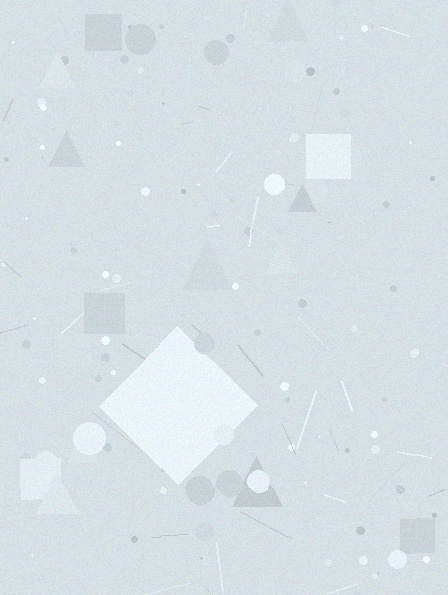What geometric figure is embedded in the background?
A diamond is embedded in the background.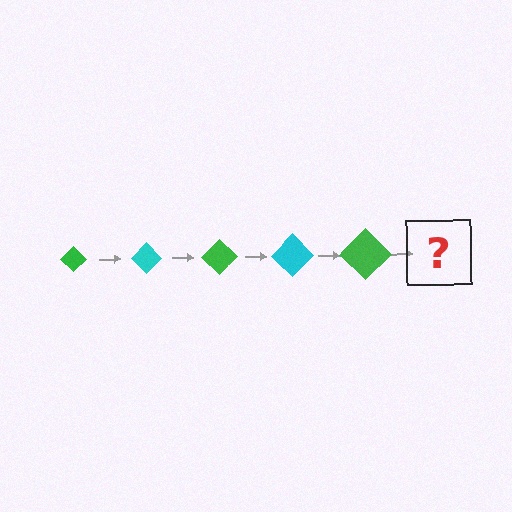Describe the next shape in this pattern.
It should be a cyan diamond, larger than the previous one.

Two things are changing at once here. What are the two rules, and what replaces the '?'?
The two rules are that the diamond grows larger each step and the color cycles through green and cyan. The '?' should be a cyan diamond, larger than the previous one.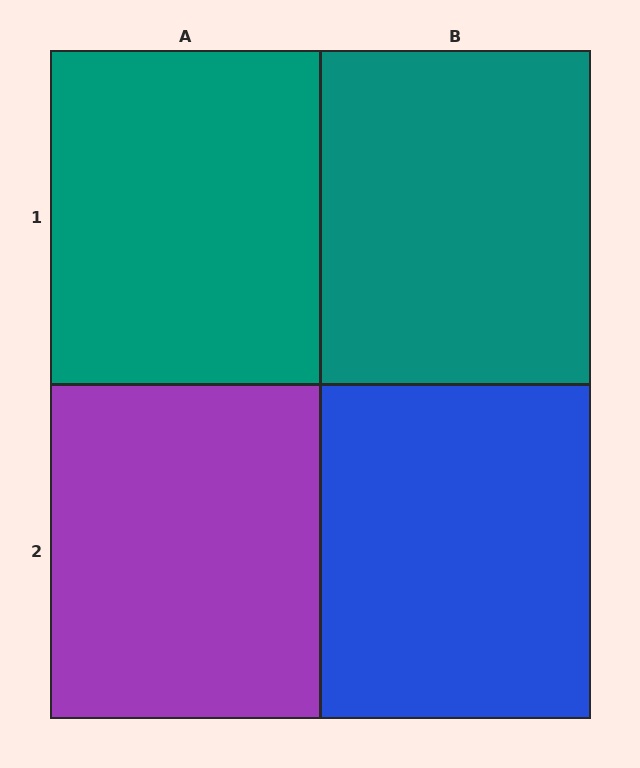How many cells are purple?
1 cell is purple.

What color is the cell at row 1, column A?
Teal.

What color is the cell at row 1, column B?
Teal.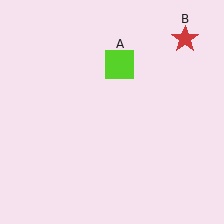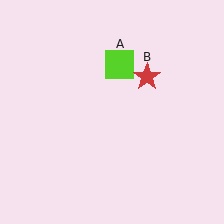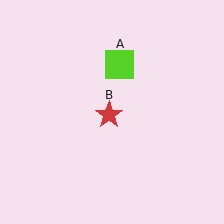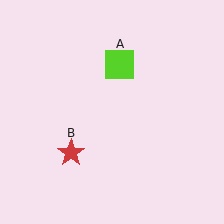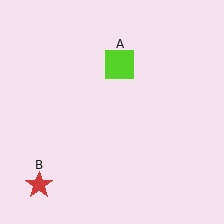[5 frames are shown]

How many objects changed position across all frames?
1 object changed position: red star (object B).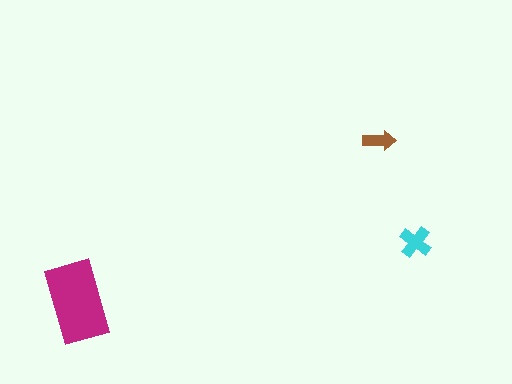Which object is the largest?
The magenta rectangle.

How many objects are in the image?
There are 3 objects in the image.